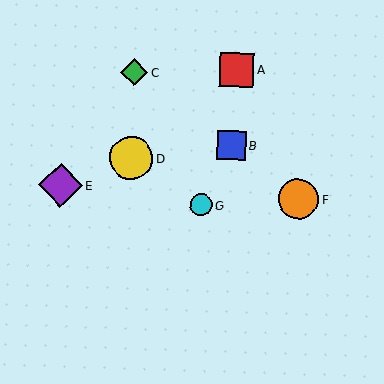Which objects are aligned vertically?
Objects C, D are aligned vertically.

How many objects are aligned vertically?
2 objects (C, D) are aligned vertically.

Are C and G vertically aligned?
No, C is at x≈134 and G is at x≈201.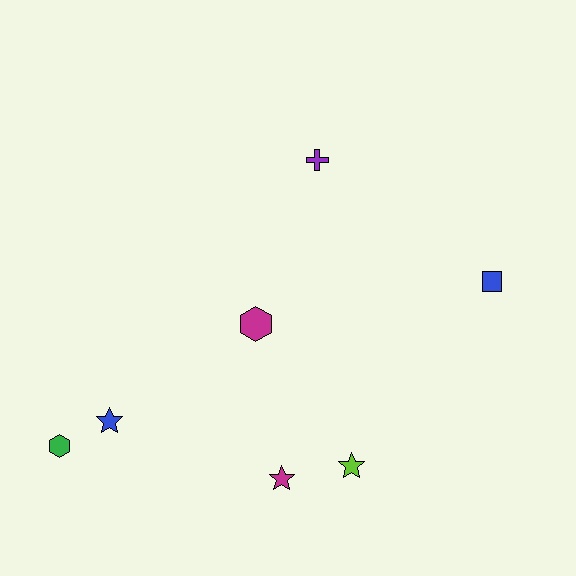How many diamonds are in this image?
There are no diamonds.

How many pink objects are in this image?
There are no pink objects.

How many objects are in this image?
There are 7 objects.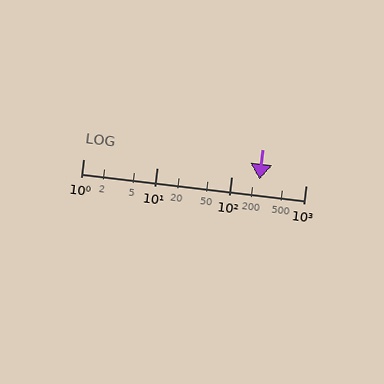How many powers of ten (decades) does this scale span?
The scale spans 3 decades, from 1 to 1000.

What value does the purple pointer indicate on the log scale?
The pointer indicates approximately 240.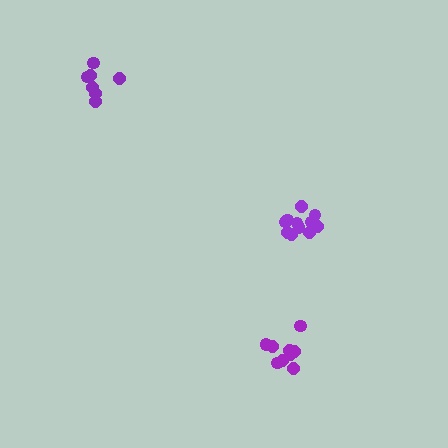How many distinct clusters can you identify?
There are 3 distinct clusters.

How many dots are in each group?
Group 1: 9 dots, Group 2: 11 dots, Group 3: 7 dots (27 total).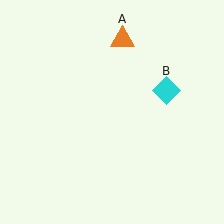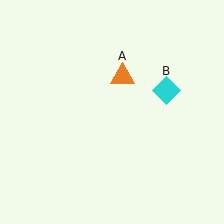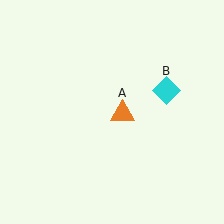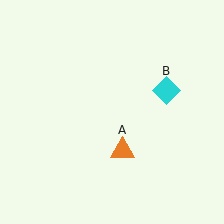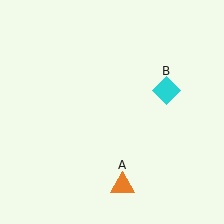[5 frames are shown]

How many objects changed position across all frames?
1 object changed position: orange triangle (object A).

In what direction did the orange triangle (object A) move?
The orange triangle (object A) moved down.